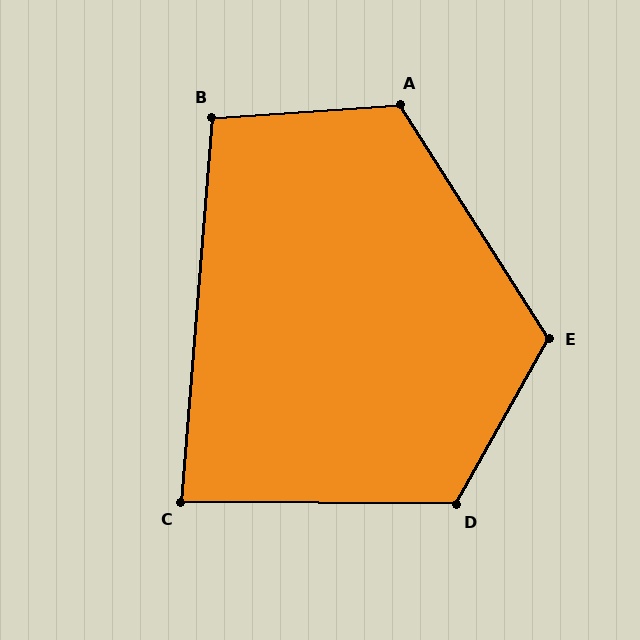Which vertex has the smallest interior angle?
C, at approximately 86 degrees.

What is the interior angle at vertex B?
Approximately 98 degrees (obtuse).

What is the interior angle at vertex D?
Approximately 119 degrees (obtuse).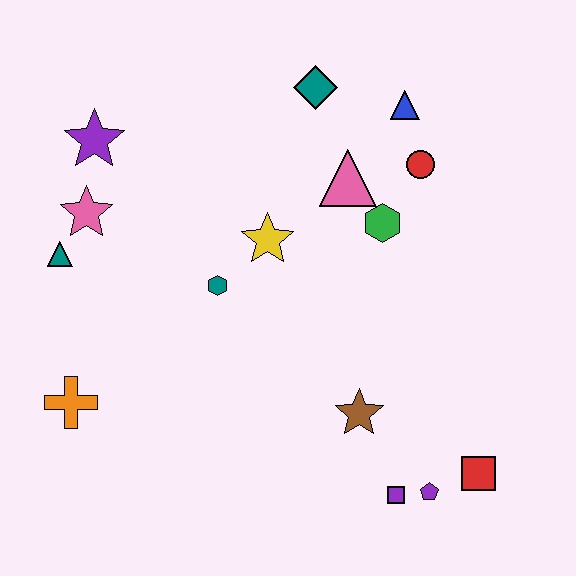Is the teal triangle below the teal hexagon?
No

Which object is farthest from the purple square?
The purple star is farthest from the purple square.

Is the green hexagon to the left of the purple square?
Yes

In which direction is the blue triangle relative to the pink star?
The blue triangle is to the right of the pink star.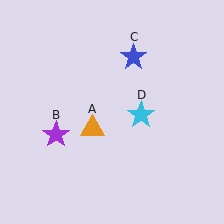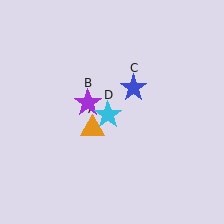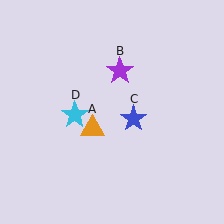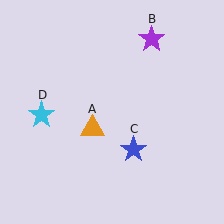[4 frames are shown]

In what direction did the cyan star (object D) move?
The cyan star (object D) moved left.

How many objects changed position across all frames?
3 objects changed position: purple star (object B), blue star (object C), cyan star (object D).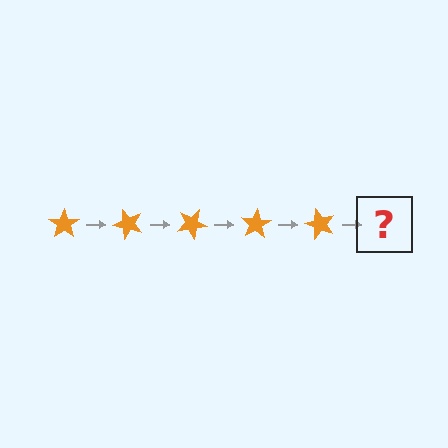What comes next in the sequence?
The next element should be an orange star rotated 250 degrees.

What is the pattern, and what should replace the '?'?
The pattern is that the star rotates 50 degrees each step. The '?' should be an orange star rotated 250 degrees.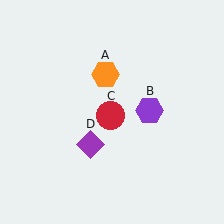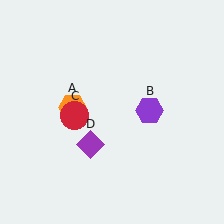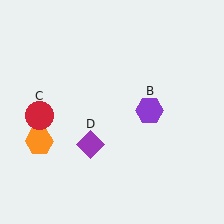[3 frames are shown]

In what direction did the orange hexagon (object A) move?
The orange hexagon (object A) moved down and to the left.